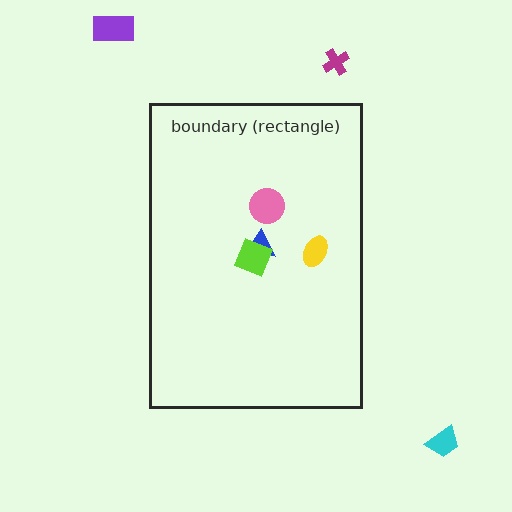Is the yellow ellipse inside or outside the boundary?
Inside.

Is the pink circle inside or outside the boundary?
Inside.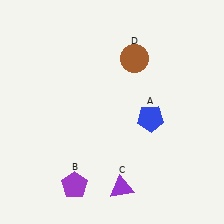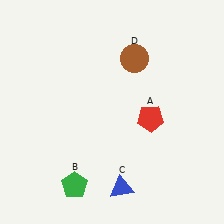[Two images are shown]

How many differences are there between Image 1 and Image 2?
There are 3 differences between the two images.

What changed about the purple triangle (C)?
In Image 1, C is purple. In Image 2, it changed to blue.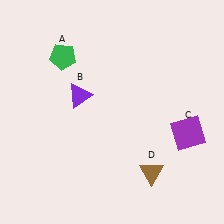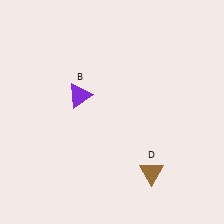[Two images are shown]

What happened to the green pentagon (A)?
The green pentagon (A) was removed in Image 2. It was in the top-left area of Image 1.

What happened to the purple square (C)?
The purple square (C) was removed in Image 2. It was in the bottom-right area of Image 1.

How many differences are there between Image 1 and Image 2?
There are 2 differences between the two images.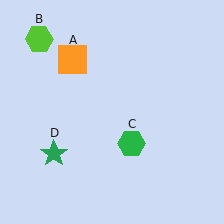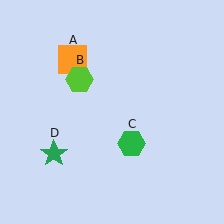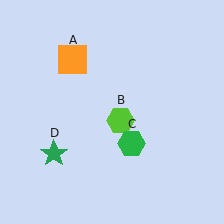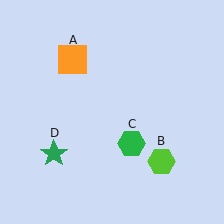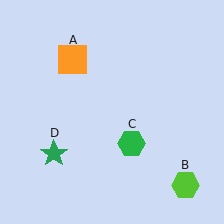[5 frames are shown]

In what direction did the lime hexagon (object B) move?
The lime hexagon (object B) moved down and to the right.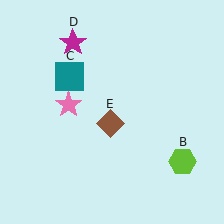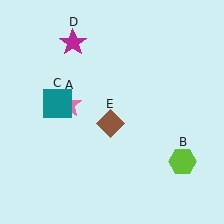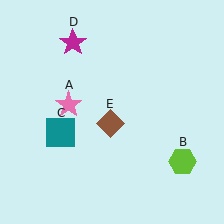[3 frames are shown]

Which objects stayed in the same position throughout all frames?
Pink star (object A) and lime hexagon (object B) and magenta star (object D) and brown diamond (object E) remained stationary.